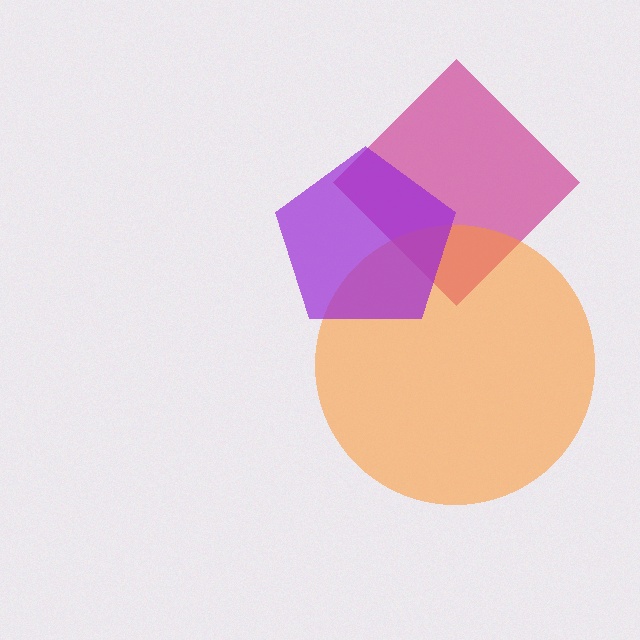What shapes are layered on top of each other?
The layered shapes are: a magenta diamond, an orange circle, a purple pentagon.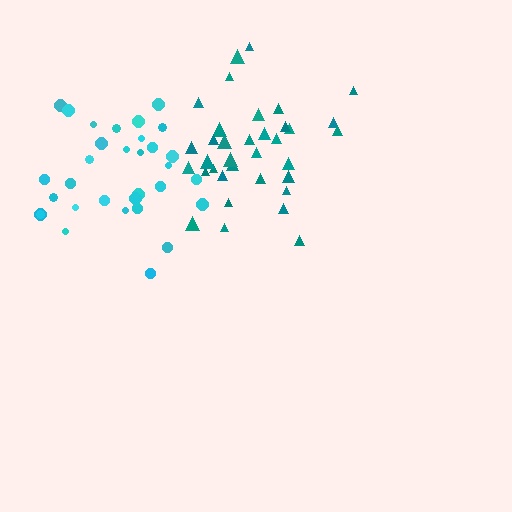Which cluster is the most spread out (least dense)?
Teal.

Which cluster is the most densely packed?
Cyan.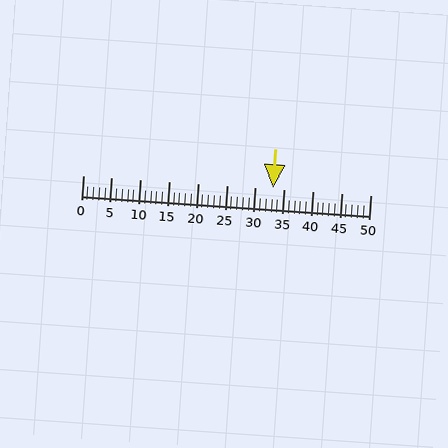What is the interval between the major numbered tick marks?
The major tick marks are spaced 5 units apart.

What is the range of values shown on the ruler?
The ruler shows values from 0 to 50.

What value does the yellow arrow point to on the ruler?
The yellow arrow points to approximately 33.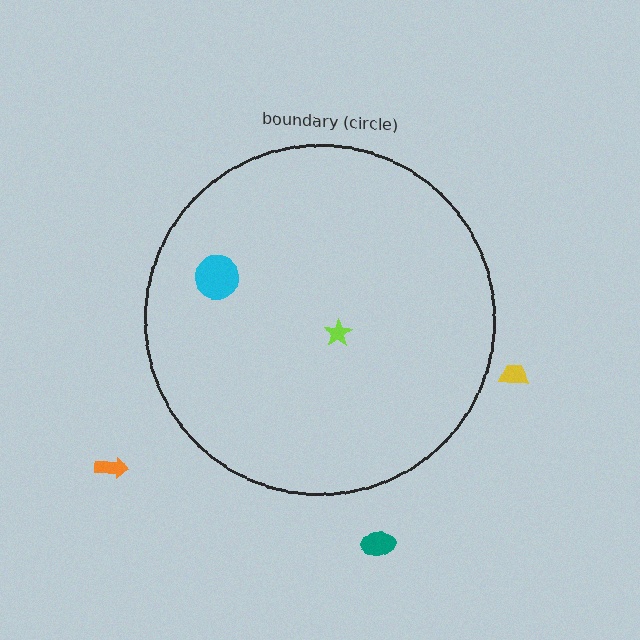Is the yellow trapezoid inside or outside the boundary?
Outside.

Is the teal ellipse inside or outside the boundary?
Outside.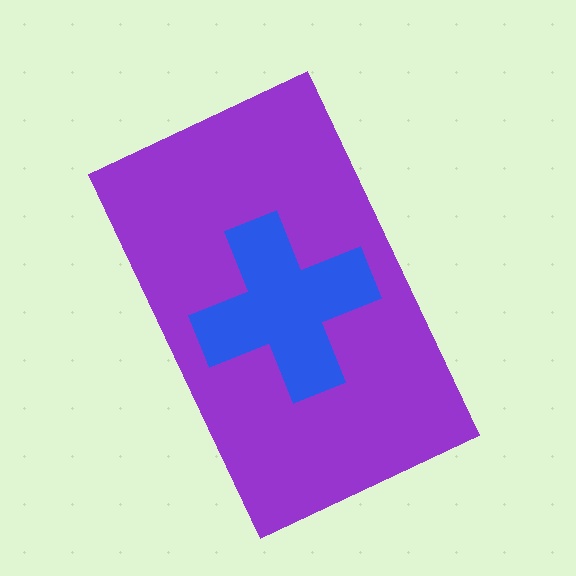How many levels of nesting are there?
2.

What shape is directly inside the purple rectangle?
The blue cross.